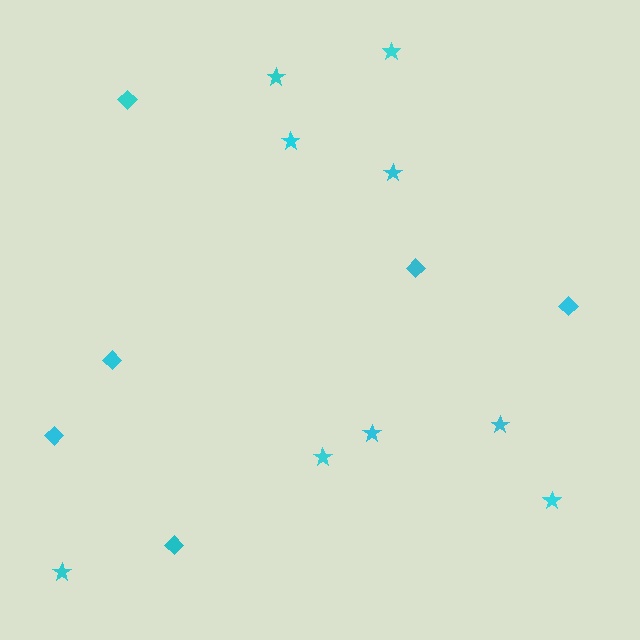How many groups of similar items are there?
There are 2 groups: one group of diamonds (6) and one group of stars (9).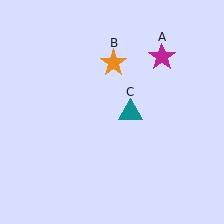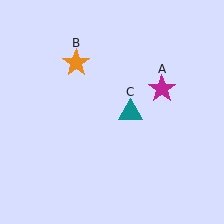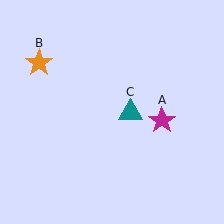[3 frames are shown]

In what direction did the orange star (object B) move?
The orange star (object B) moved left.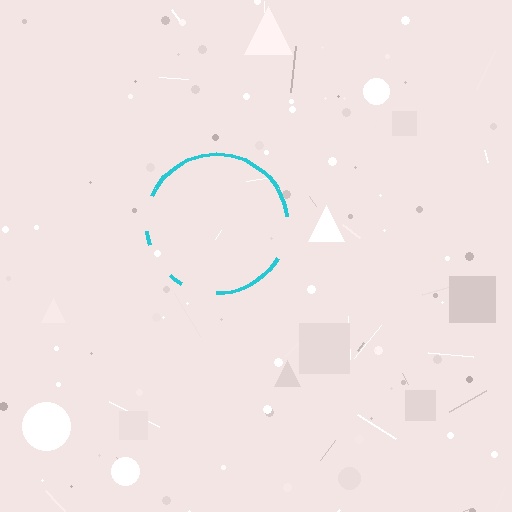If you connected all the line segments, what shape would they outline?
They would outline a circle.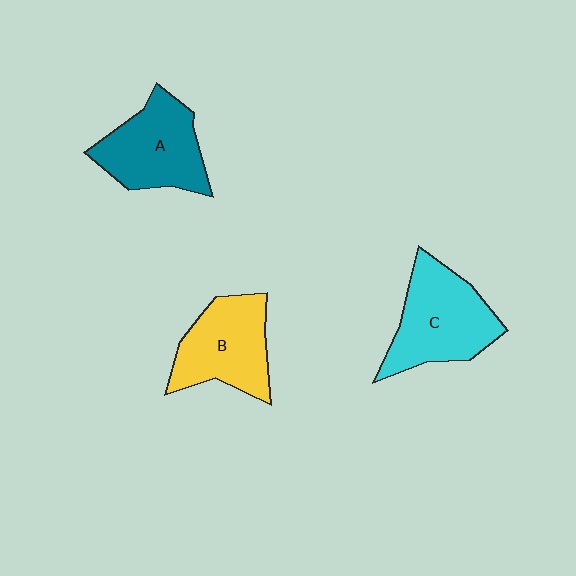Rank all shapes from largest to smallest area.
From largest to smallest: C (cyan), A (teal), B (yellow).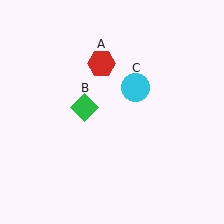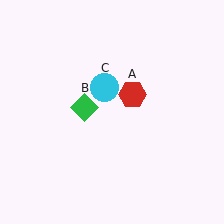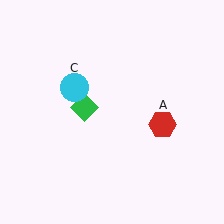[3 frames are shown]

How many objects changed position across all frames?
2 objects changed position: red hexagon (object A), cyan circle (object C).